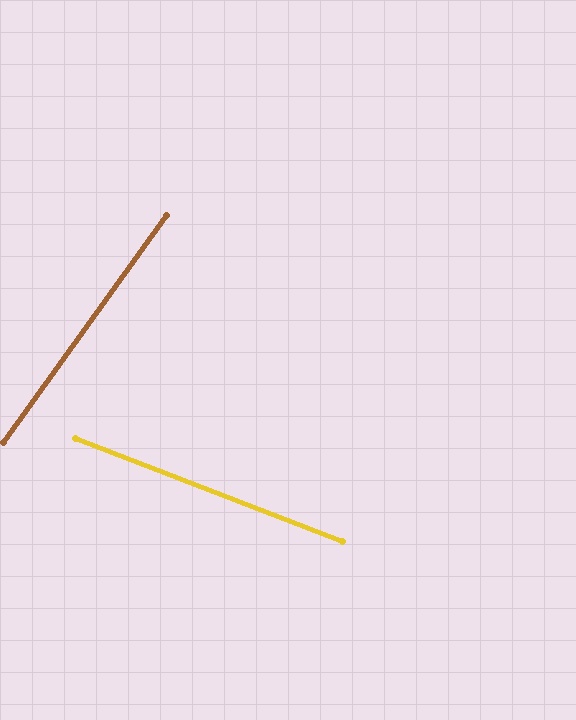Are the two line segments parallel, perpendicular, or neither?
Neither parallel nor perpendicular — they differ by about 75°.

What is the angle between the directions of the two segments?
Approximately 75 degrees.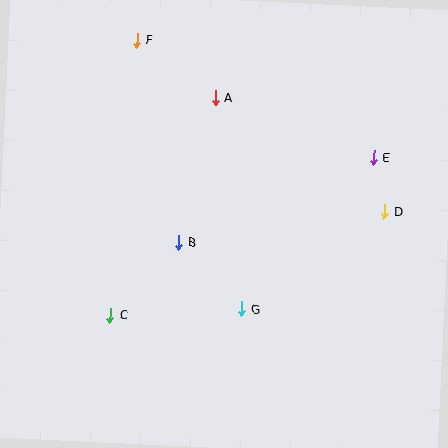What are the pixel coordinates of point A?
Point A is at (215, 98).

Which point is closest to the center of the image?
Point B at (179, 242) is closest to the center.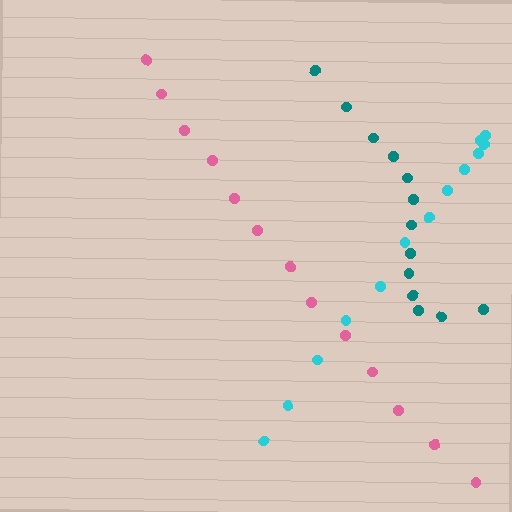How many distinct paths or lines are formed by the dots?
There are 3 distinct paths.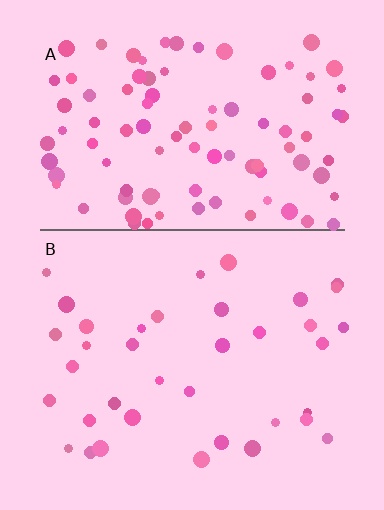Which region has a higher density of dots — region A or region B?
A (the top).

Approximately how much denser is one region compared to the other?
Approximately 2.6× — region A over region B.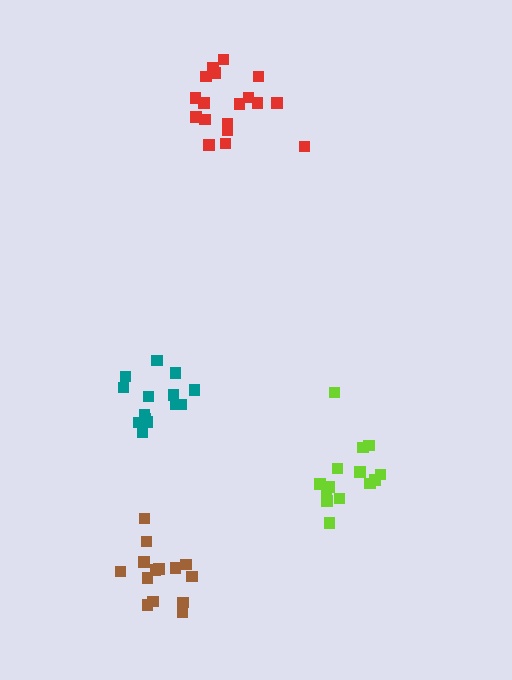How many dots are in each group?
Group 1: 14 dots, Group 2: 14 dots, Group 3: 18 dots, Group 4: 14 dots (60 total).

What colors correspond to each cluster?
The clusters are colored: brown, lime, red, teal.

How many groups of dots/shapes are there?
There are 4 groups.